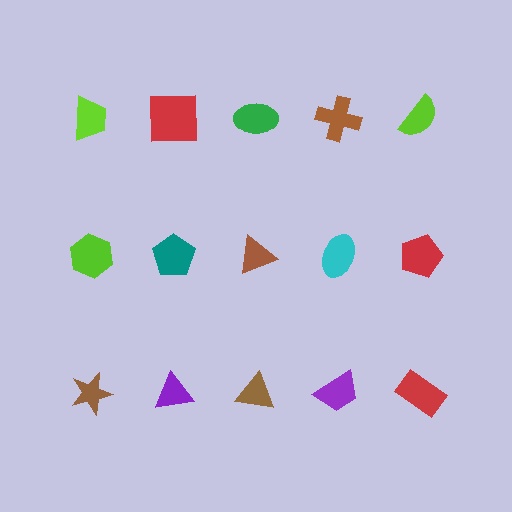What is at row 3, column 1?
A brown star.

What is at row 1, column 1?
A lime trapezoid.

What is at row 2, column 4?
A cyan ellipse.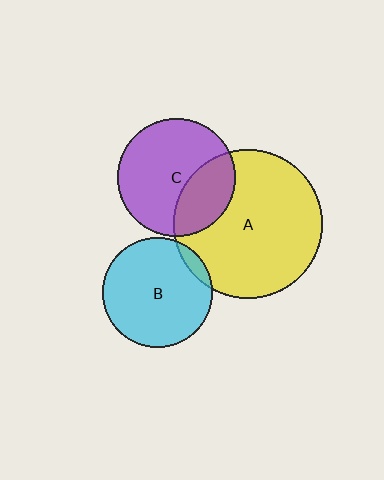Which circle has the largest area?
Circle A (yellow).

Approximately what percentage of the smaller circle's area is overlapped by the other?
Approximately 30%.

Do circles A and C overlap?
Yes.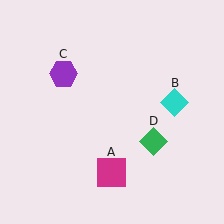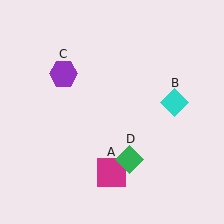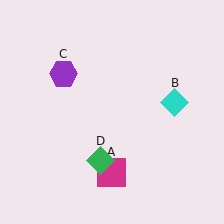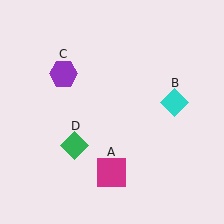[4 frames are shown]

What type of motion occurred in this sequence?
The green diamond (object D) rotated clockwise around the center of the scene.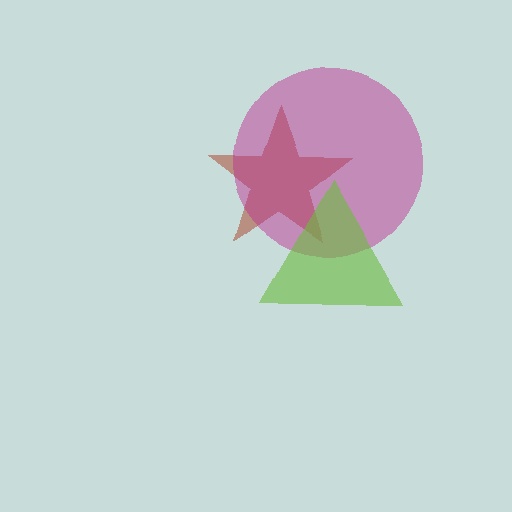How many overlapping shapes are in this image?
There are 3 overlapping shapes in the image.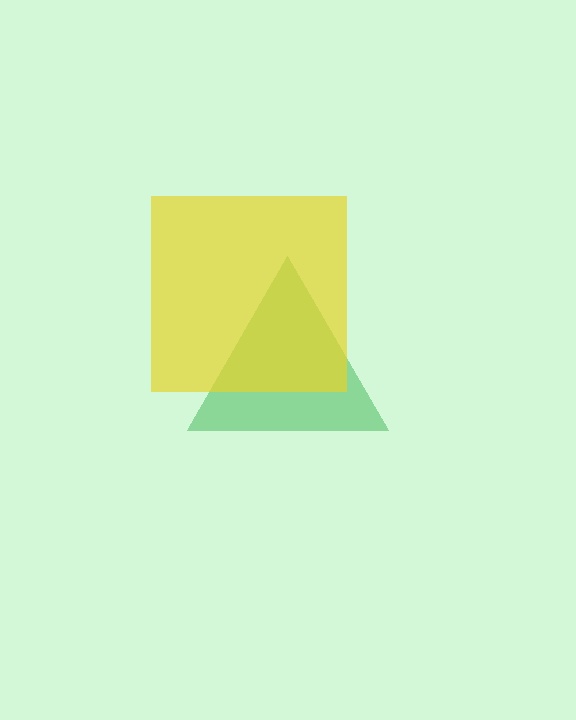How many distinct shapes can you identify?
There are 2 distinct shapes: a green triangle, a yellow square.